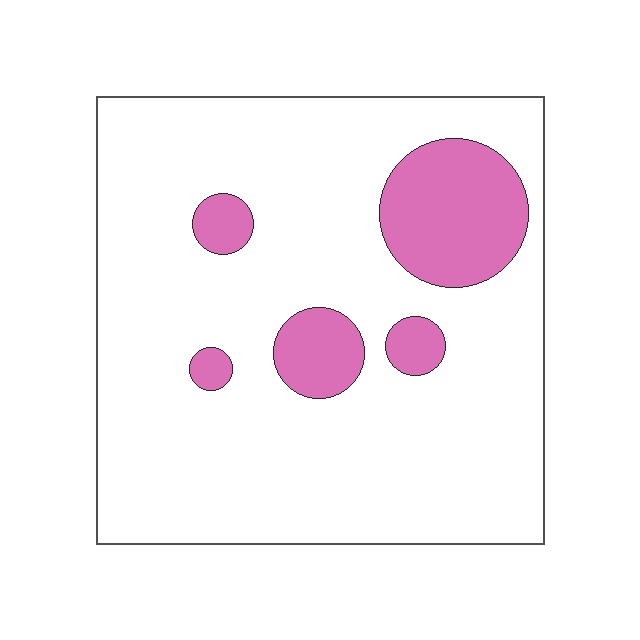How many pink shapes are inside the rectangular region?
5.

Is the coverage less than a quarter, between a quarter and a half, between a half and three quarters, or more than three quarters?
Less than a quarter.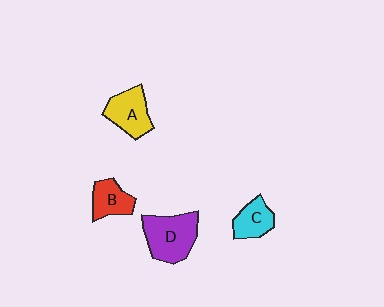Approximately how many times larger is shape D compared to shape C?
Approximately 1.7 times.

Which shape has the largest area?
Shape D (purple).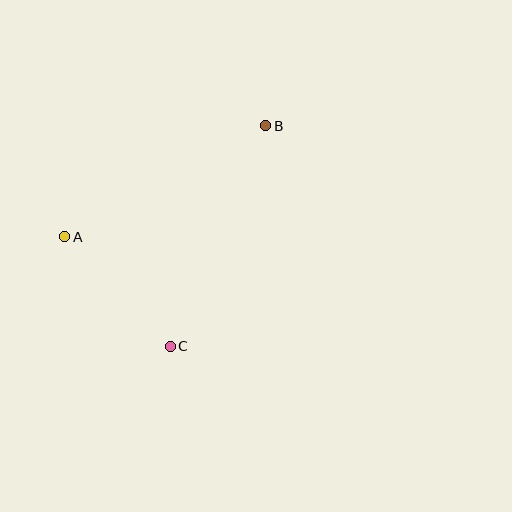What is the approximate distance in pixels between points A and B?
The distance between A and B is approximately 230 pixels.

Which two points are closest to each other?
Points A and C are closest to each other.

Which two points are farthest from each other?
Points B and C are farthest from each other.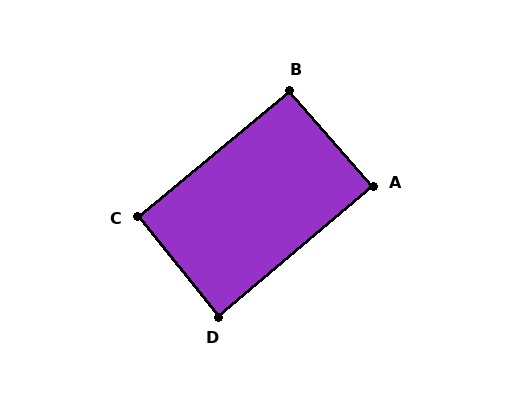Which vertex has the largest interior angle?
B, at approximately 91 degrees.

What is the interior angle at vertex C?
Approximately 91 degrees (approximately right).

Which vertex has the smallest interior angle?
D, at approximately 89 degrees.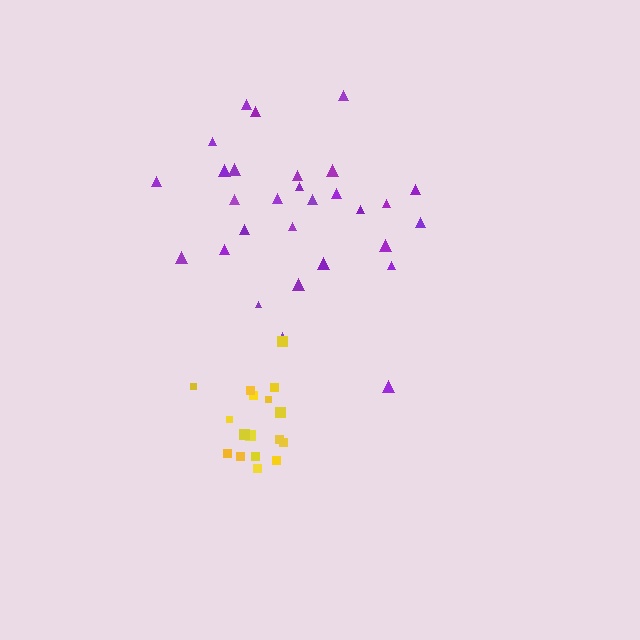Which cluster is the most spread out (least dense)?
Purple.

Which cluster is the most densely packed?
Yellow.